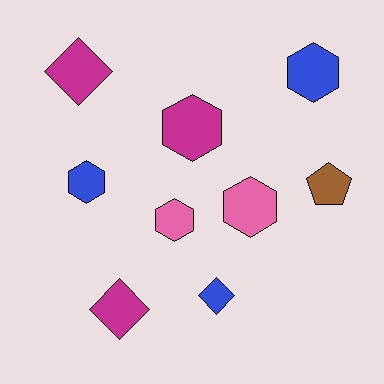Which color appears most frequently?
Blue, with 3 objects.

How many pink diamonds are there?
There are no pink diamonds.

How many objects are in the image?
There are 9 objects.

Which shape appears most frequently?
Hexagon, with 5 objects.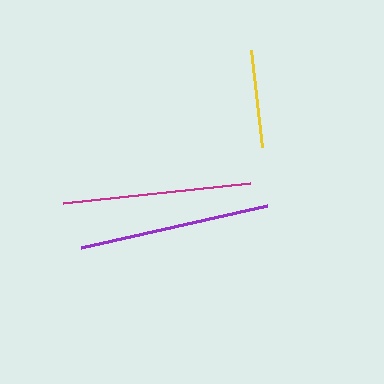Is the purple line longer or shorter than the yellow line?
The purple line is longer than the yellow line.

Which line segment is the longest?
The purple line is the longest at approximately 190 pixels.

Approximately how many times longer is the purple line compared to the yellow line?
The purple line is approximately 1.9 times the length of the yellow line.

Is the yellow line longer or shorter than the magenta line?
The magenta line is longer than the yellow line.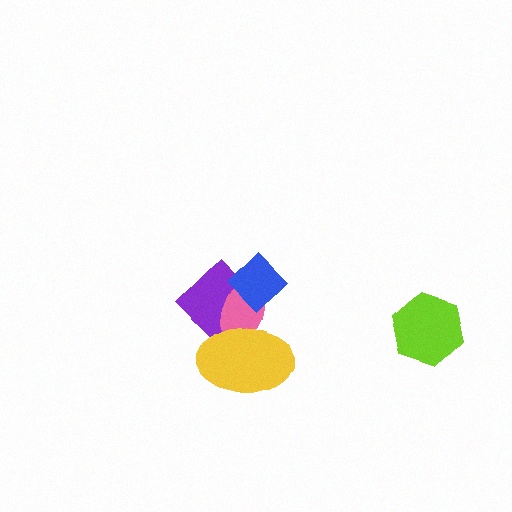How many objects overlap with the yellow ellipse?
2 objects overlap with the yellow ellipse.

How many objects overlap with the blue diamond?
2 objects overlap with the blue diamond.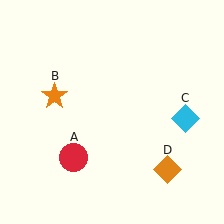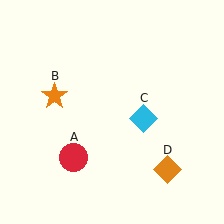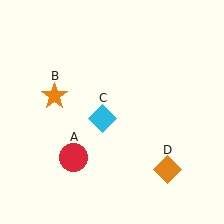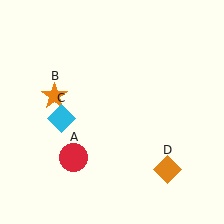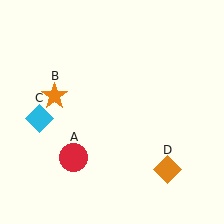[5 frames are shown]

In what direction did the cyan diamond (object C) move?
The cyan diamond (object C) moved left.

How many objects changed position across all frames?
1 object changed position: cyan diamond (object C).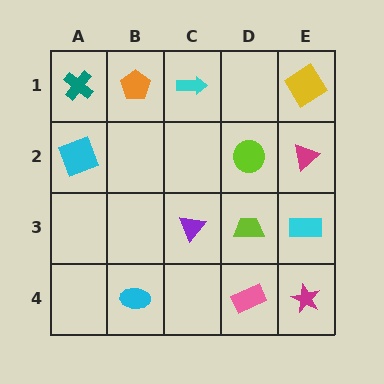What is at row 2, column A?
A cyan square.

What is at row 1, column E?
A yellow diamond.